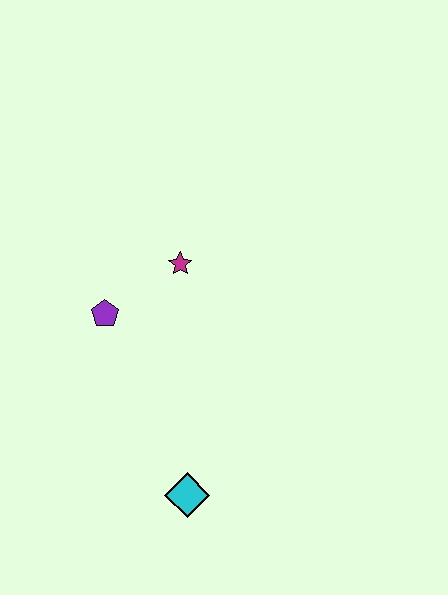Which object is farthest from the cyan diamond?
The magenta star is farthest from the cyan diamond.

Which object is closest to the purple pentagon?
The magenta star is closest to the purple pentagon.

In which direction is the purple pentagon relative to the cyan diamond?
The purple pentagon is above the cyan diamond.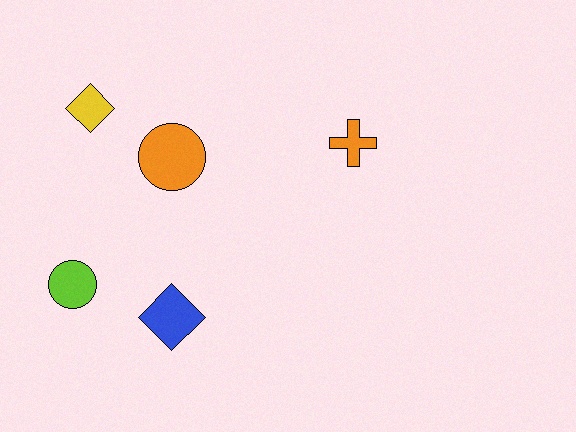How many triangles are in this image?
There are no triangles.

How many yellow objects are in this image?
There is 1 yellow object.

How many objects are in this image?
There are 5 objects.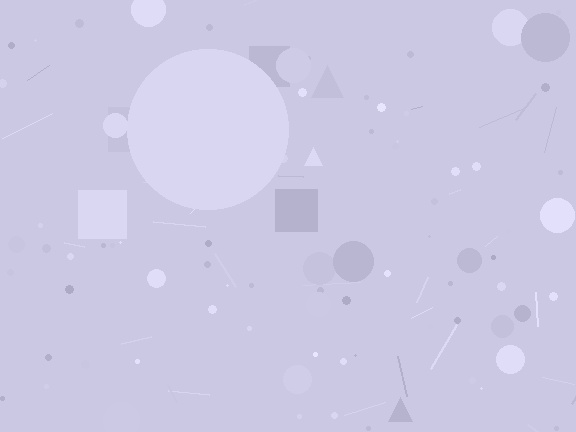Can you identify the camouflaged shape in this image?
The camouflaged shape is a circle.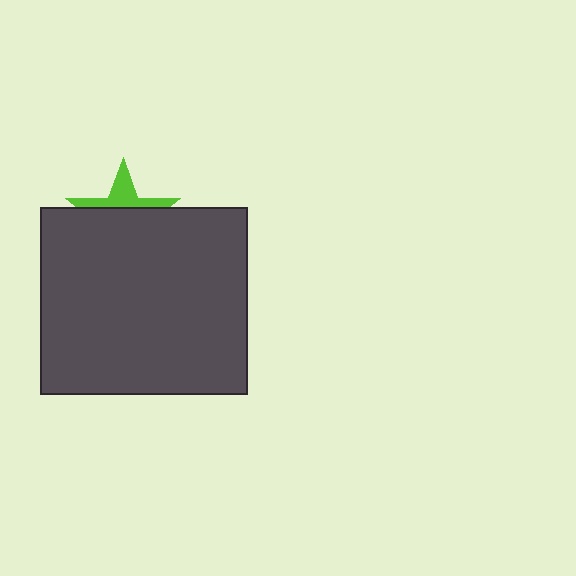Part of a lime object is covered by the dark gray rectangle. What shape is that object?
It is a star.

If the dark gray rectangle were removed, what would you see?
You would see the complete lime star.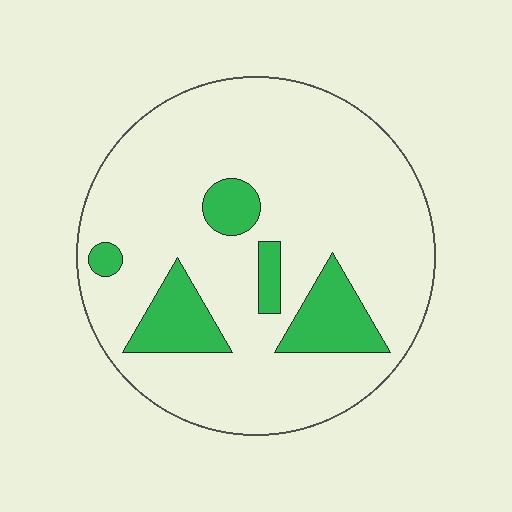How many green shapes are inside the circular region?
5.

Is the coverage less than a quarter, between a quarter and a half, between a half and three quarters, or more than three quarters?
Less than a quarter.